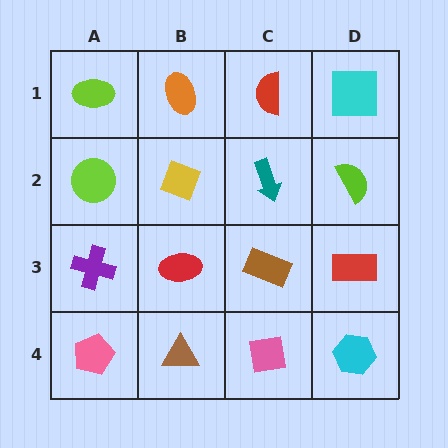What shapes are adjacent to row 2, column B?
An orange ellipse (row 1, column B), a red ellipse (row 3, column B), a lime circle (row 2, column A), a teal arrow (row 2, column C).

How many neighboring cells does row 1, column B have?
3.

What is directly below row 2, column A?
A purple cross.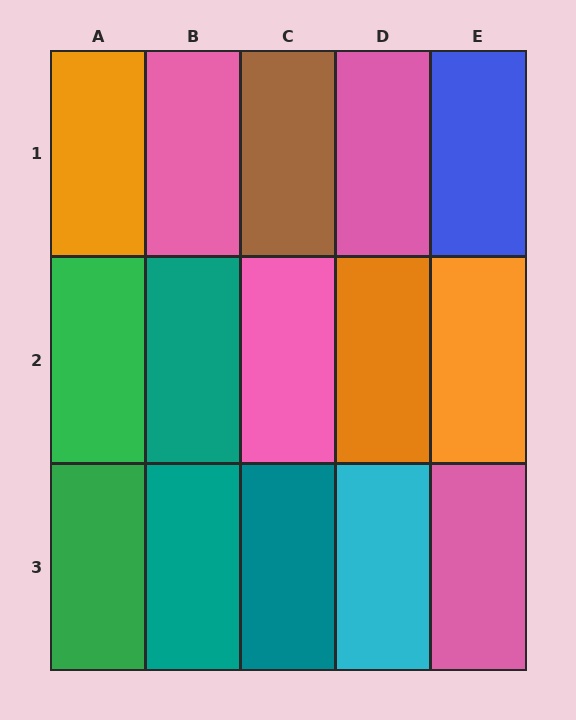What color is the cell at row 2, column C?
Pink.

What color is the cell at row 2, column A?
Green.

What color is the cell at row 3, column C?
Teal.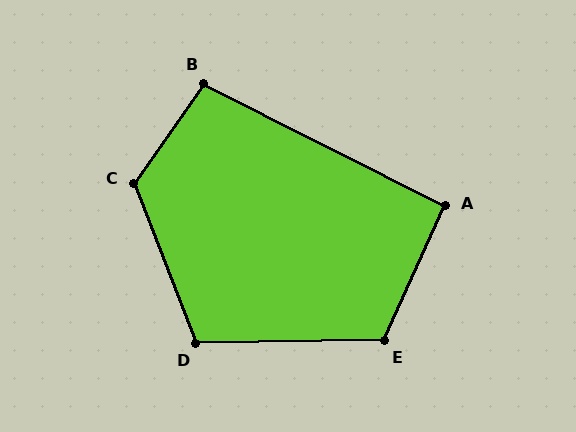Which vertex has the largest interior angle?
C, at approximately 124 degrees.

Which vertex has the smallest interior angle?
A, at approximately 93 degrees.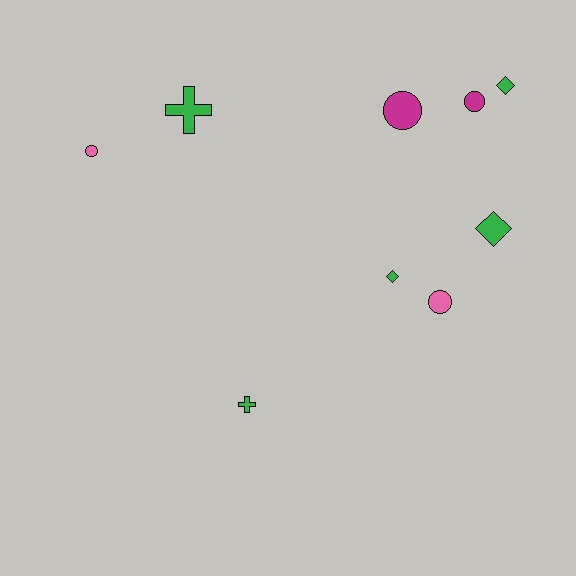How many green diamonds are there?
There are 3 green diamonds.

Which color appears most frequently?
Green, with 5 objects.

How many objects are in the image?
There are 9 objects.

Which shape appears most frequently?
Circle, with 4 objects.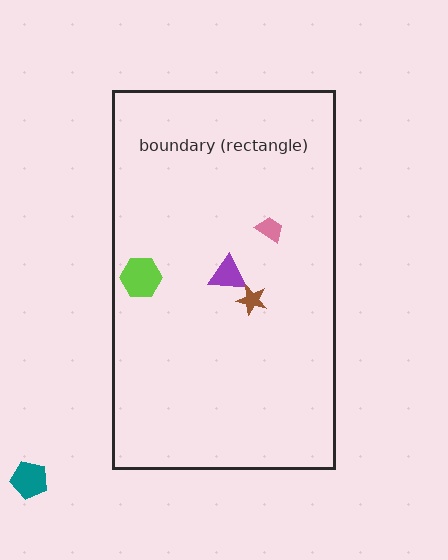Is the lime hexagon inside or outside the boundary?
Inside.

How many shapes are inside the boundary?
4 inside, 1 outside.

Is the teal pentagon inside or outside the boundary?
Outside.